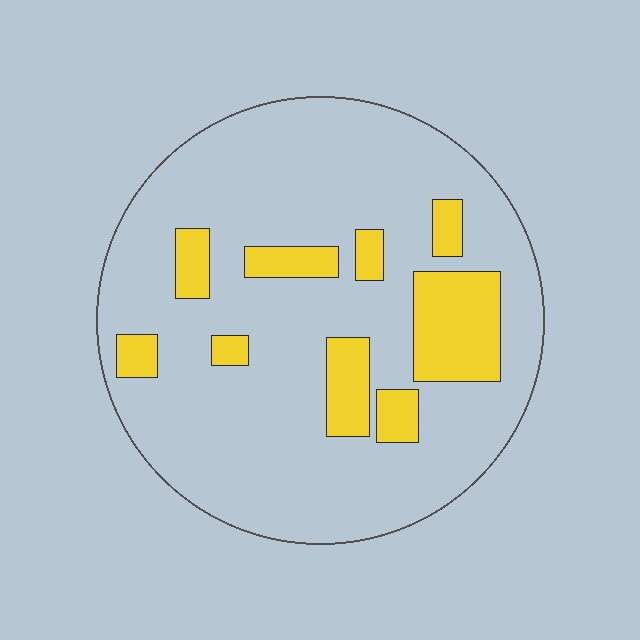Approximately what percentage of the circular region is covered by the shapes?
Approximately 20%.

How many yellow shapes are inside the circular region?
9.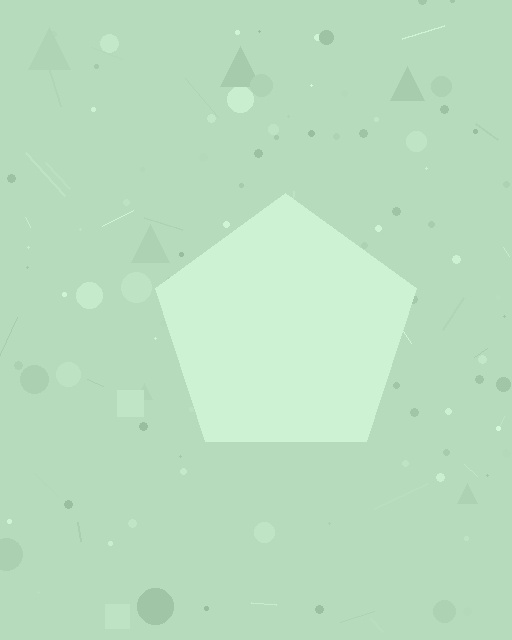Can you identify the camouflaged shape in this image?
The camouflaged shape is a pentagon.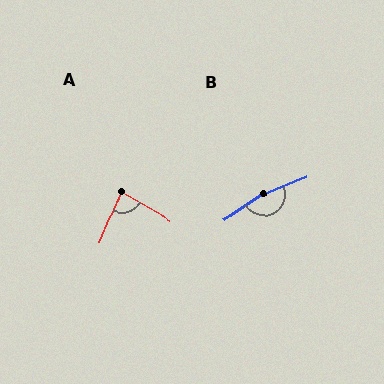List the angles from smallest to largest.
A (82°), B (167°).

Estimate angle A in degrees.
Approximately 82 degrees.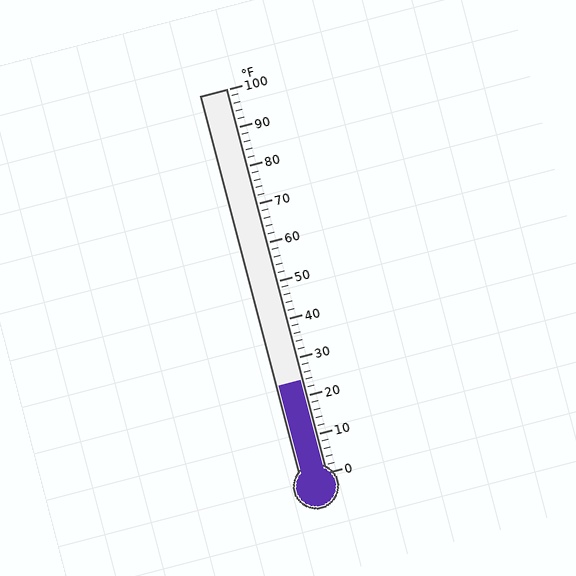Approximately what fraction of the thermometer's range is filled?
The thermometer is filled to approximately 25% of its range.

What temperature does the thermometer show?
The thermometer shows approximately 24°F.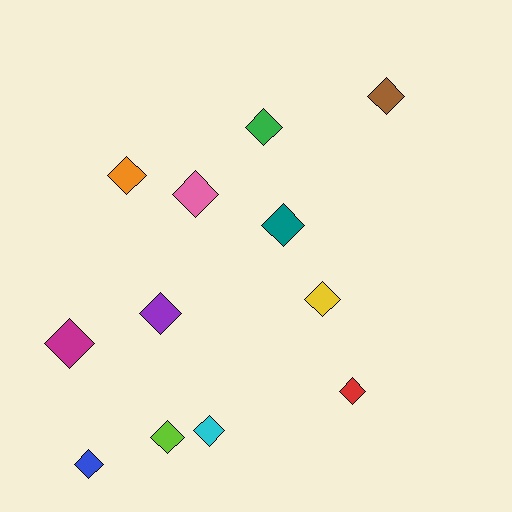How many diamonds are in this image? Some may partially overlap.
There are 12 diamonds.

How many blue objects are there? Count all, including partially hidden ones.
There is 1 blue object.